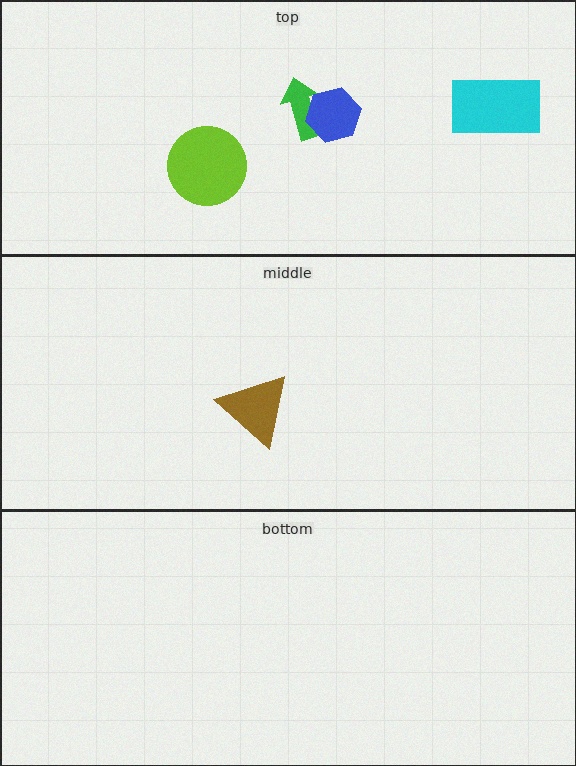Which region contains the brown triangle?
The middle region.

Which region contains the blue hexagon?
The top region.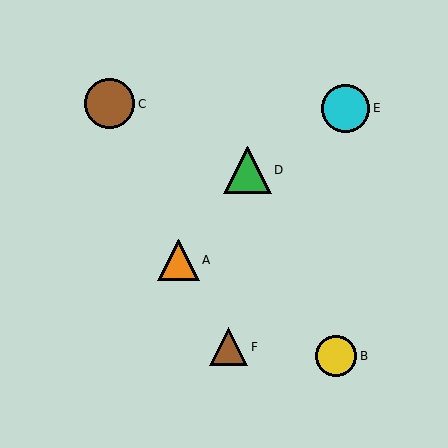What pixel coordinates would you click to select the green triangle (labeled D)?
Click at (247, 170) to select the green triangle D.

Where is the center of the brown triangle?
The center of the brown triangle is at (228, 347).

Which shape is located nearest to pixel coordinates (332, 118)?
The cyan circle (labeled E) at (346, 108) is nearest to that location.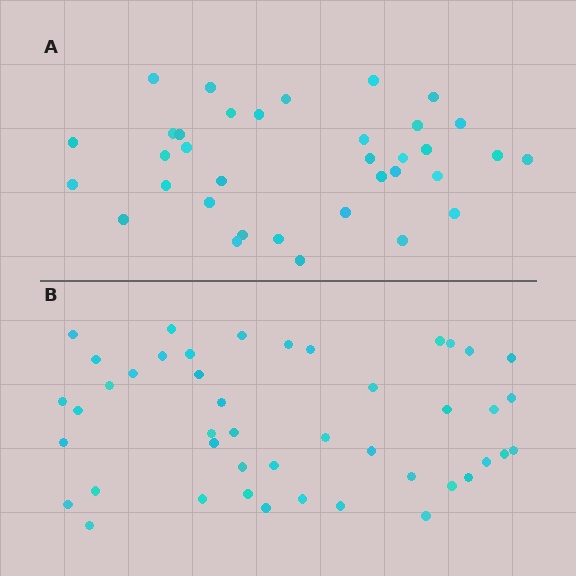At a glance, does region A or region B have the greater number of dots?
Region B (the bottom region) has more dots.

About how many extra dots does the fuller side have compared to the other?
Region B has roughly 10 or so more dots than region A.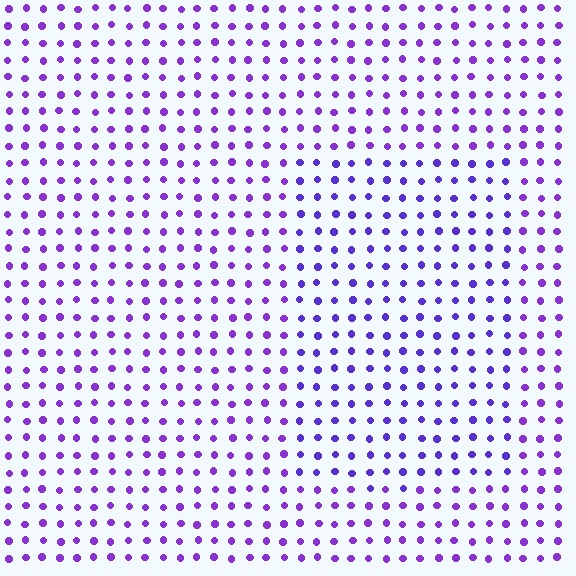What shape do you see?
I see a rectangle.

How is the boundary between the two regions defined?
The boundary is defined purely by a slight shift in hue (about 18 degrees). Spacing, size, and orientation are identical on both sides.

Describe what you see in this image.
The image is filled with small purple elements in a uniform arrangement. A rectangle-shaped region is visible where the elements are tinted to a slightly different hue, forming a subtle color boundary.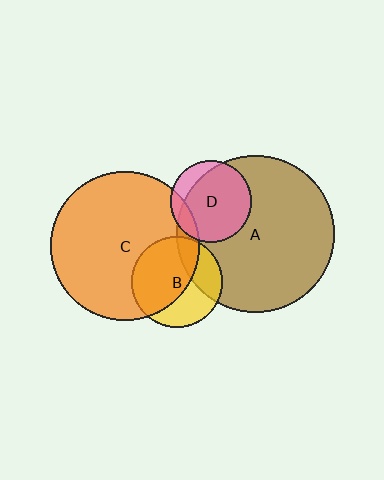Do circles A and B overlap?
Yes.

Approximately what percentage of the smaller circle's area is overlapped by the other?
Approximately 25%.